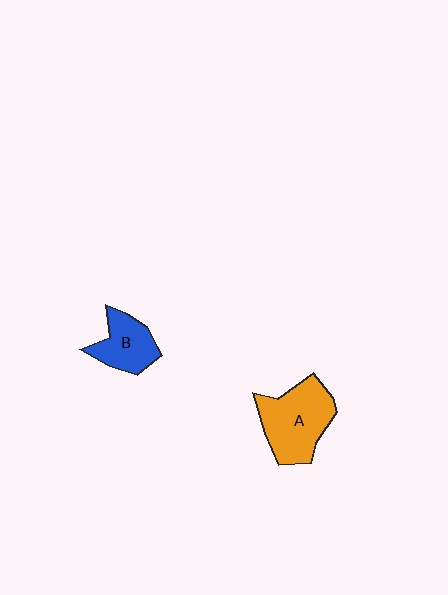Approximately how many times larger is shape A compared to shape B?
Approximately 1.6 times.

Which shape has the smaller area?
Shape B (blue).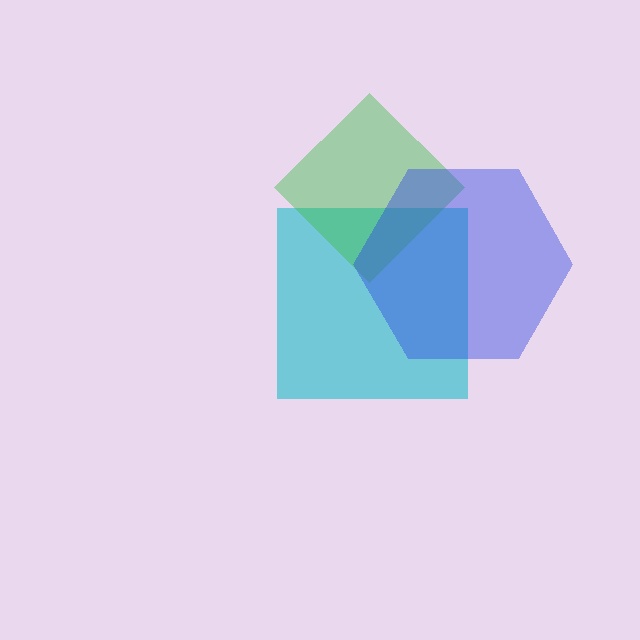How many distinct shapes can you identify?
There are 3 distinct shapes: a cyan square, a green diamond, a blue hexagon.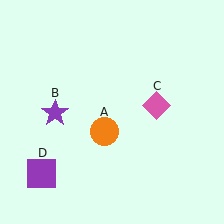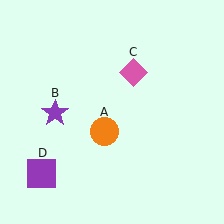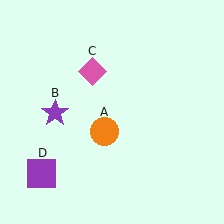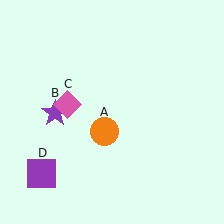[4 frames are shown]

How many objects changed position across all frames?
1 object changed position: pink diamond (object C).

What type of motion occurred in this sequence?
The pink diamond (object C) rotated counterclockwise around the center of the scene.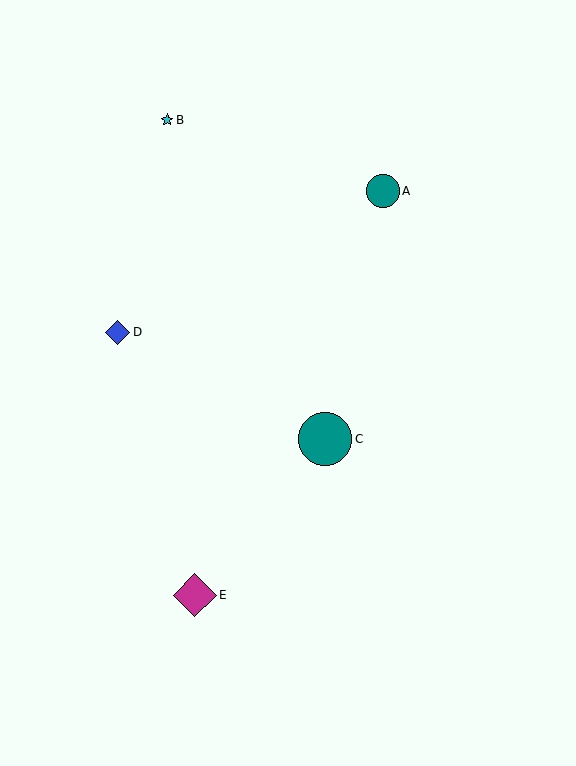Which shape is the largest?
The teal circle (labeled C) is the largest.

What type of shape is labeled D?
Shape D is a blue diamond.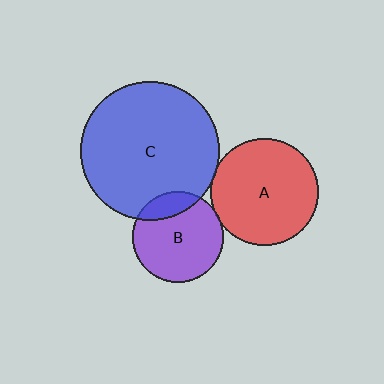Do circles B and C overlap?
Yes.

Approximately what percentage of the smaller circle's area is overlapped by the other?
Approximately 15%.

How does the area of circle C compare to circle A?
Approximately 1.7 times.